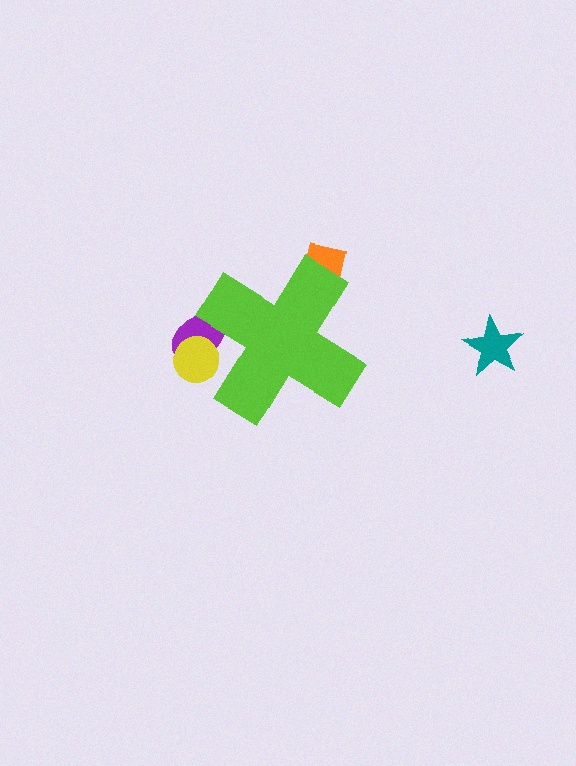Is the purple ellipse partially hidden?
Yes, the purple ellipse is partially hidden behind the lime cross.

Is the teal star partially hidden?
No, the teal star is fully visible.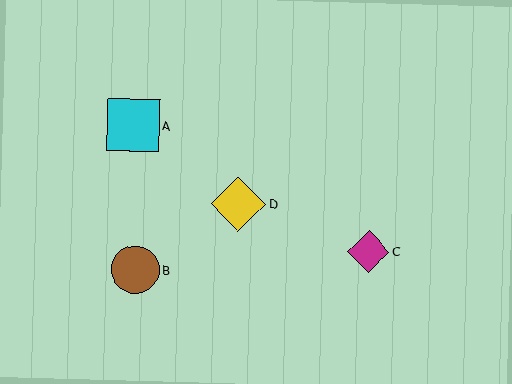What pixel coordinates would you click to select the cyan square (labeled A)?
Click at (133, 125) to select the cyan square A.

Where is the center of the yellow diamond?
The center of the yellow diamond is at (238, 204).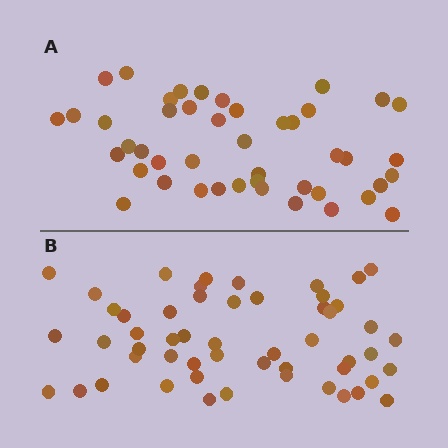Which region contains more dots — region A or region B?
Region B (the bottom region) has more dots.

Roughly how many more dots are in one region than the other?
Region B has roughly 8 or so more dots than region A.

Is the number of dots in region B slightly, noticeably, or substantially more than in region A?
Region B has only slightly more — the two regions are fairly close. The ratio is roughly 1.2 to 1.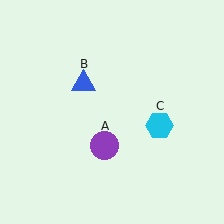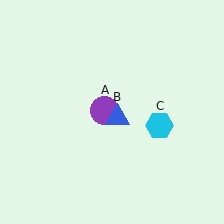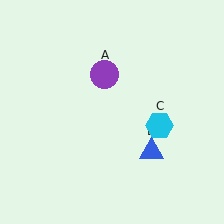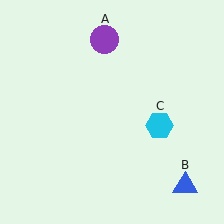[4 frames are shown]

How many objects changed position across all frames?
2 objects changed position: purple circle (object A), blue triangle (object B).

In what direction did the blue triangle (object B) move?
The blue triangle (object B) moved down and to the right.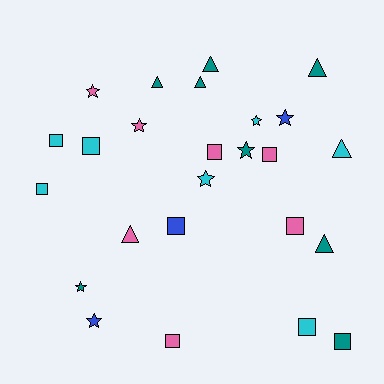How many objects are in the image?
There are 25 objects.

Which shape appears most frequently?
Square, with 10 objects.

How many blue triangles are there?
There are no blue triangles.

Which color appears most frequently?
Teal, with 8 objects.